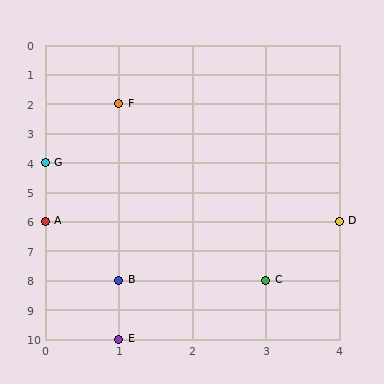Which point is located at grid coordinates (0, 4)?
Point G is at (0, 4).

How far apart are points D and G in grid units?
Points D and G are 4 columns and 2 rows apart (about 4.5 grid units diagonally).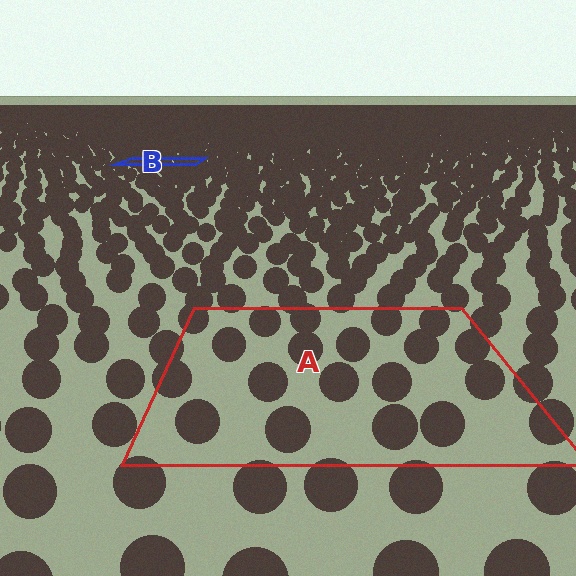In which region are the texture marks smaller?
The texture marks are smaller in region B, because it is farther away.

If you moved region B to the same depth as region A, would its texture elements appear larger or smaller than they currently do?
They would appear larger. At a closer depth, the same texture elements are projected at a bigger on-screen size.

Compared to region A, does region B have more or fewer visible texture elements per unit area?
Region B has more texture elements per unit area — they are packed more densely because it is farther away.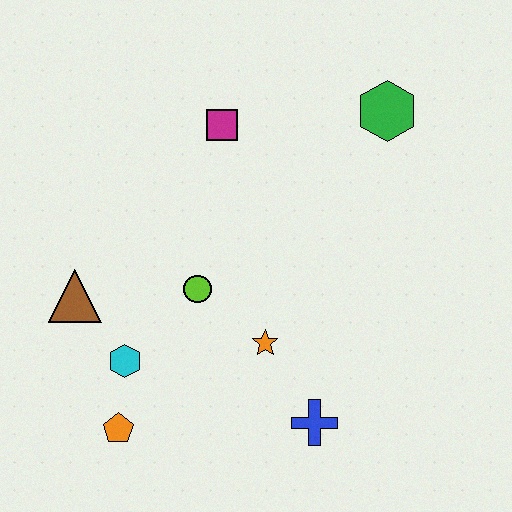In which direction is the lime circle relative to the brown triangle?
The lime circle is to the right of the brown triangle.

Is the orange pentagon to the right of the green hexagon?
No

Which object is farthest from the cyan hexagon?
The green hexagon is farthest from the cyan hexagon.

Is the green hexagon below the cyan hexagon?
No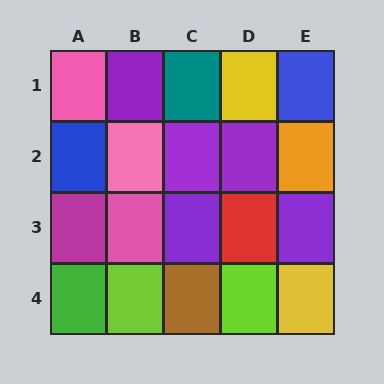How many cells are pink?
3 cells are pink.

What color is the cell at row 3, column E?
Purple.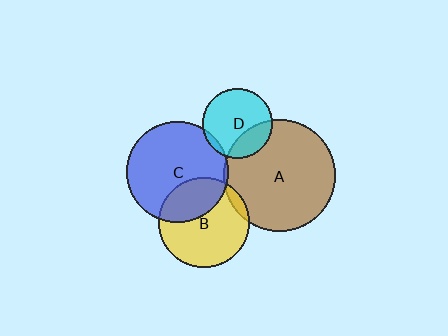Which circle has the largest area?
Circle A (brown).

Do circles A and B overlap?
Yes.